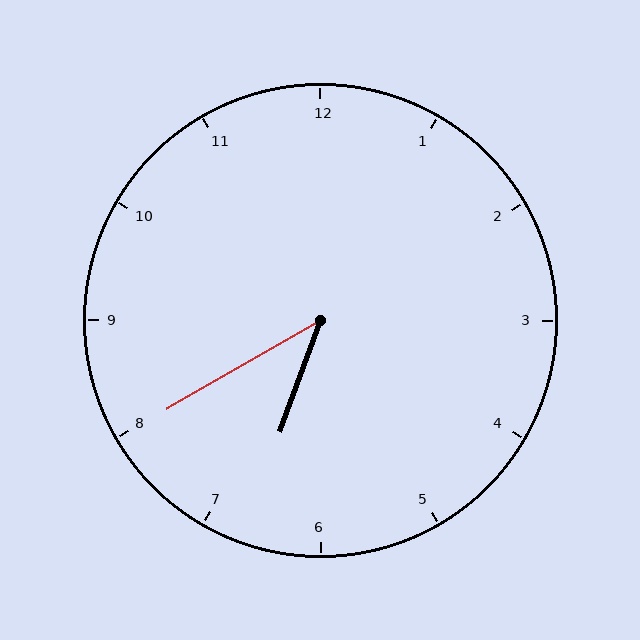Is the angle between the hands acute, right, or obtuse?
It is acute.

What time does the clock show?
6:40.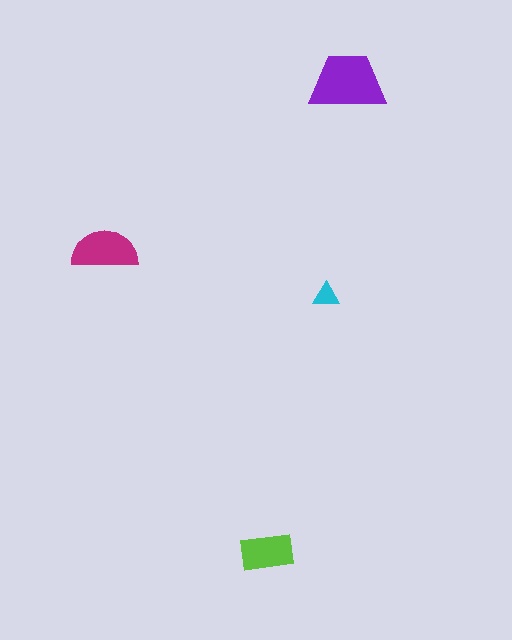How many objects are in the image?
There are 4 objects in the image.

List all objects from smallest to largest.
The cyan triangle, the lime rectangle, the magenta semicircle, the purple trapezoid.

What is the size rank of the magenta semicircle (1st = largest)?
2nd.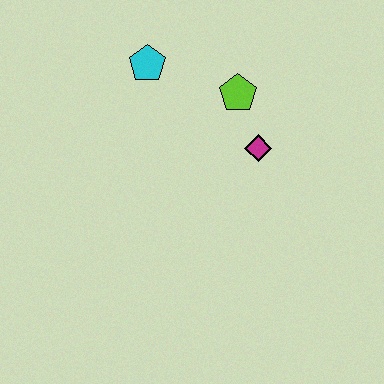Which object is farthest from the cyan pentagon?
The magenta diamond is farthest from the cyan pentagon.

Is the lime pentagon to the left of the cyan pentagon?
No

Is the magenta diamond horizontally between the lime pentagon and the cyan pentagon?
No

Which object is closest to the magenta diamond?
The lime pentagon is closest to the magenta diamond.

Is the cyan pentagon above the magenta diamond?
Yes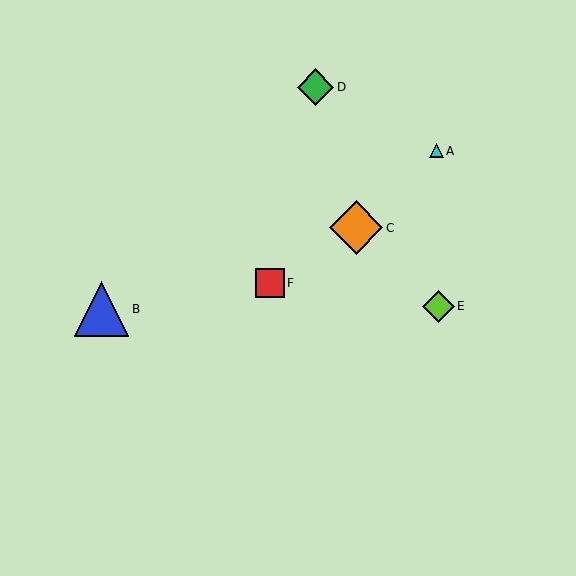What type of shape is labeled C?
Shape C is an orange diamond.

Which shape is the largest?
The blue triangle (labeled B) is the largest.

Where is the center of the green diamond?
The center of the green diamond is at (316, 87).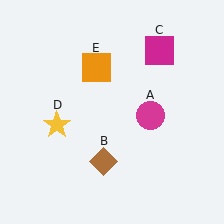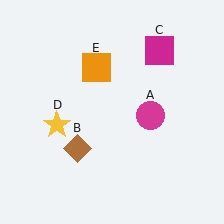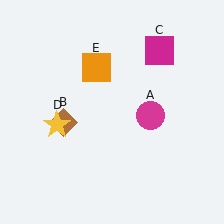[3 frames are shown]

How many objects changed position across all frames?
1 object changed position: brown diamond (object B).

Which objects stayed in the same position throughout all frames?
Magenta circle (object A) and magenta square (object C) and yellow star (object D) and orange square (object E) remained stationary.